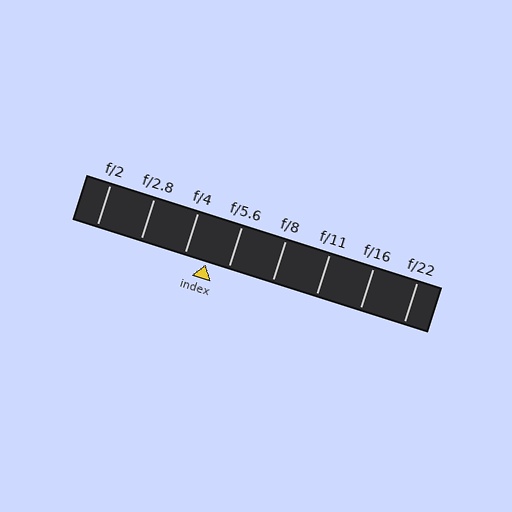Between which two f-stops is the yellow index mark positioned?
The index mark is between f/4 and f/5.6.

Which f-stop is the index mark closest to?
The index mark is closest to f/5.6.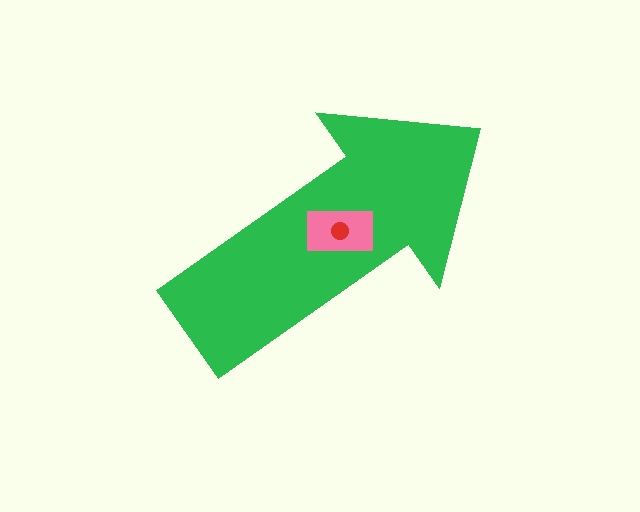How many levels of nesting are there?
3.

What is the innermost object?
The red circle.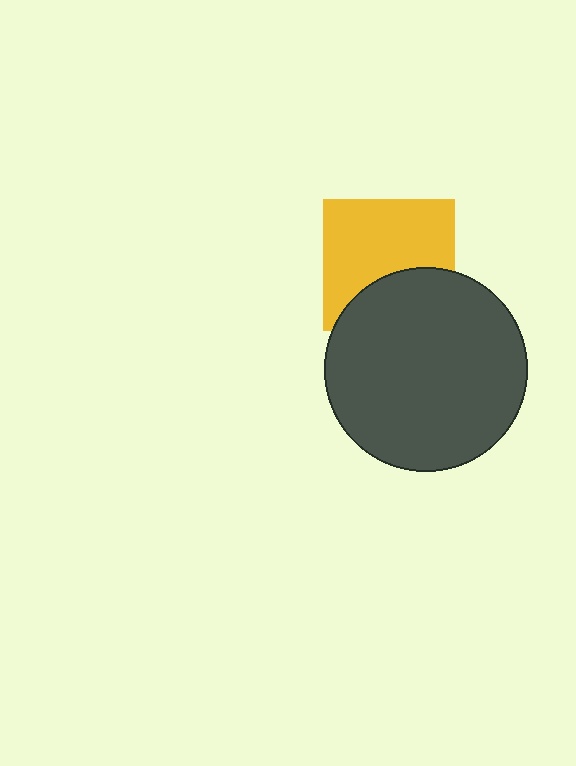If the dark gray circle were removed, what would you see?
You would see the complete yellow square.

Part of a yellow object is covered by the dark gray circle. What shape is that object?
It is a square.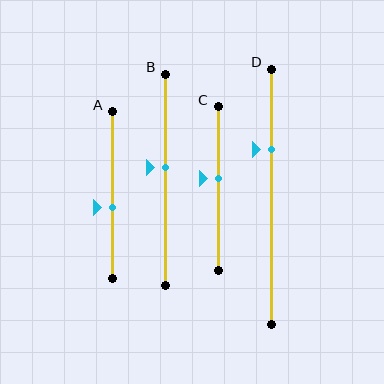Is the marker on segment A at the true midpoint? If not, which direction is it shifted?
No, the marker on segment A is shifted downward by about 7% of the segment length.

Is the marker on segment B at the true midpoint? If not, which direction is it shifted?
No, the marker on segment B is shifted upward by about 6% of the segment length.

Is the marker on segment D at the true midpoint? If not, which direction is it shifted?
No, the marker on segment D is shifted upward by about 18% of the segment length.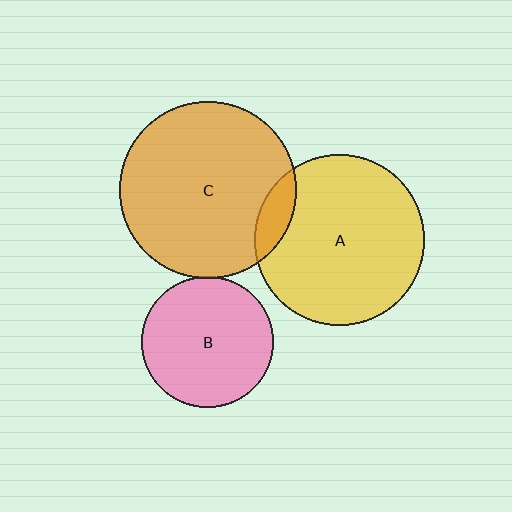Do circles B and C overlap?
Yes.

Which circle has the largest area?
Circle C (orange).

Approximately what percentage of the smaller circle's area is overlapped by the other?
Approximately 5%.